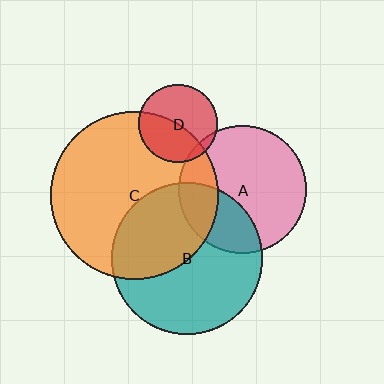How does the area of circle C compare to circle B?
Approximately 1.2 times.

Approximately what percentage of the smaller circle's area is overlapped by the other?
Approximately 20%.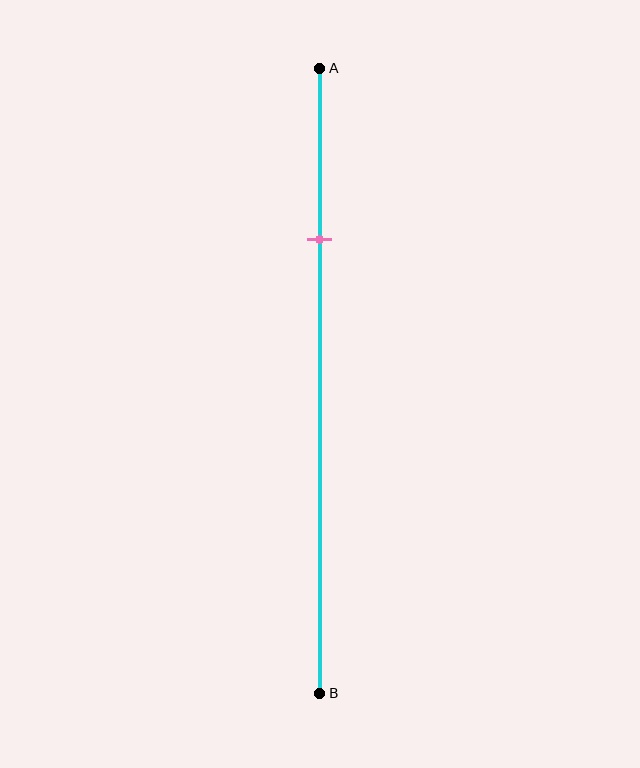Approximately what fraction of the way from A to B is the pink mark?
The pink mark is approximately 25% of the way from A to B.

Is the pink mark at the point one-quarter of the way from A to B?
Yes, the mark is approximately at the one-quarter point.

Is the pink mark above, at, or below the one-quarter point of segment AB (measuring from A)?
The pink mark is approximately at the one-quarter point of segment AB.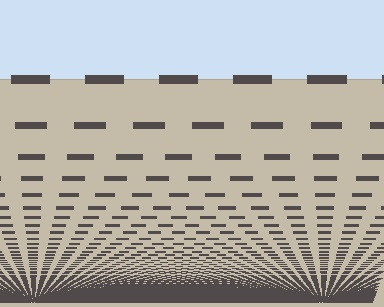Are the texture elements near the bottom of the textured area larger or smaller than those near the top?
Smaller. The gradient is inverted — elements near the bottom are smaller and denser.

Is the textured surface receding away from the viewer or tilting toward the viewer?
The surface appears to tilt toward the viewer. Texture elements get larger and sparser toward the top.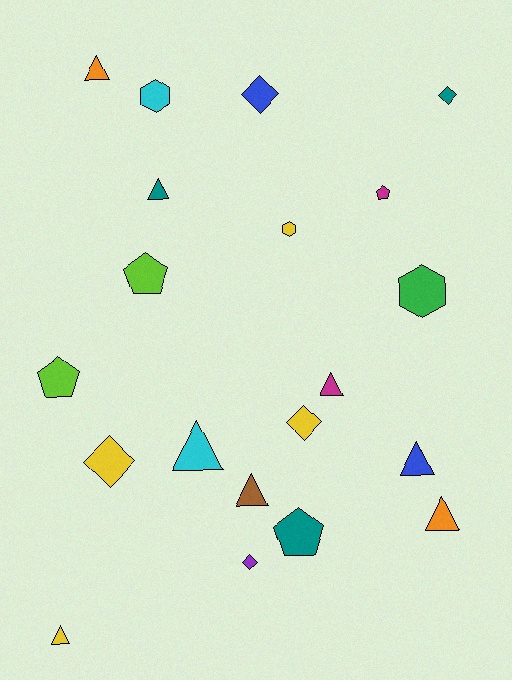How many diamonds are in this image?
There are 5 diamonds.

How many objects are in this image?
There are 20 objects.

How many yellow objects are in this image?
There are 4 yellow objects.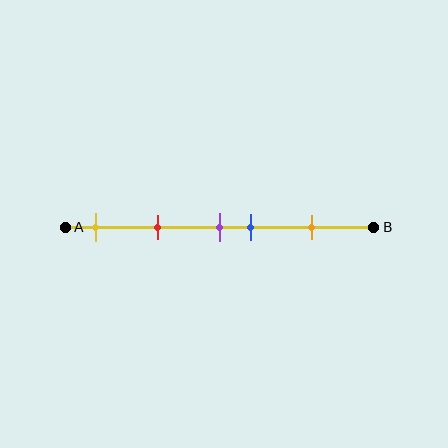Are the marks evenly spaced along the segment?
No, the marks are not evenly spaced.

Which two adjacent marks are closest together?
The purple and blue marks are the closest adjacent pair.